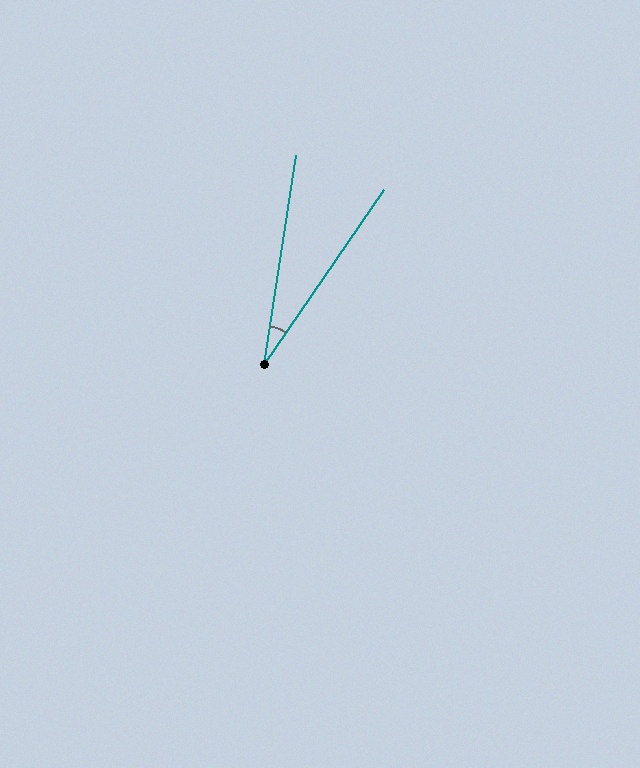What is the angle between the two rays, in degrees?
Approximately 26 degrees.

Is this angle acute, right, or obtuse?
It is acute.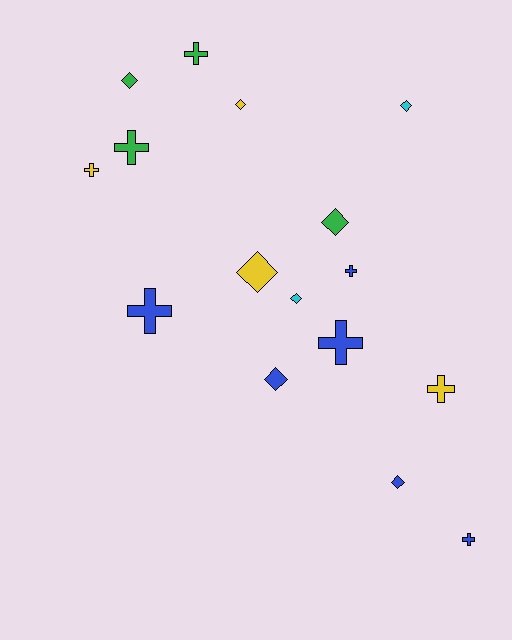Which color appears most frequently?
Blue, with 6 objects.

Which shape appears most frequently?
Diamond, with 8 objects.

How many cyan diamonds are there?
There are 2 cyan diamonds.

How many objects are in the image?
There are 16 objects.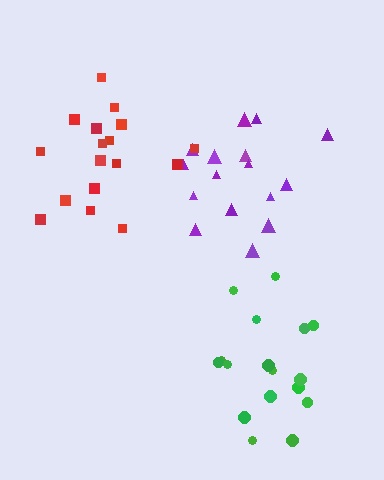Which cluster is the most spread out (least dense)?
Green.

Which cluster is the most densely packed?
Red.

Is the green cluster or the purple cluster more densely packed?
Purple.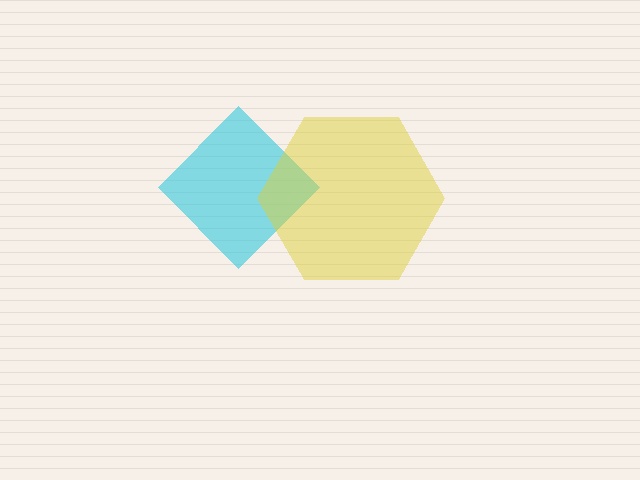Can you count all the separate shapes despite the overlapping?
Yes, there are 2 separate shapes.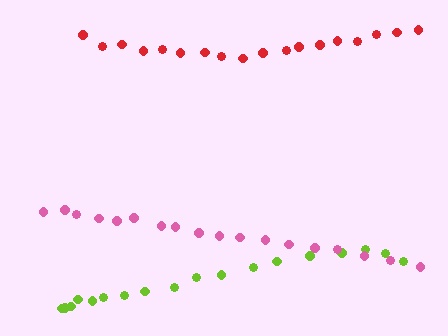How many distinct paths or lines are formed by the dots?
There are 3 distinct paths.